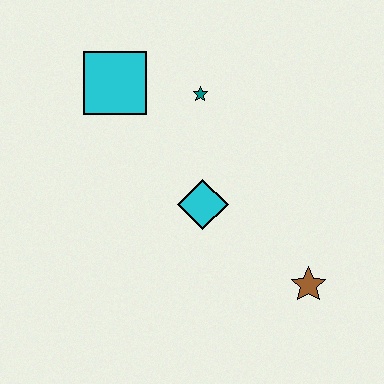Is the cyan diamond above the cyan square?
No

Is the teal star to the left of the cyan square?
No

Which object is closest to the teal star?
The cyan square is closest to the teal star.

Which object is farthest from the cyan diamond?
The cyan square is farthest from the cyan diamond.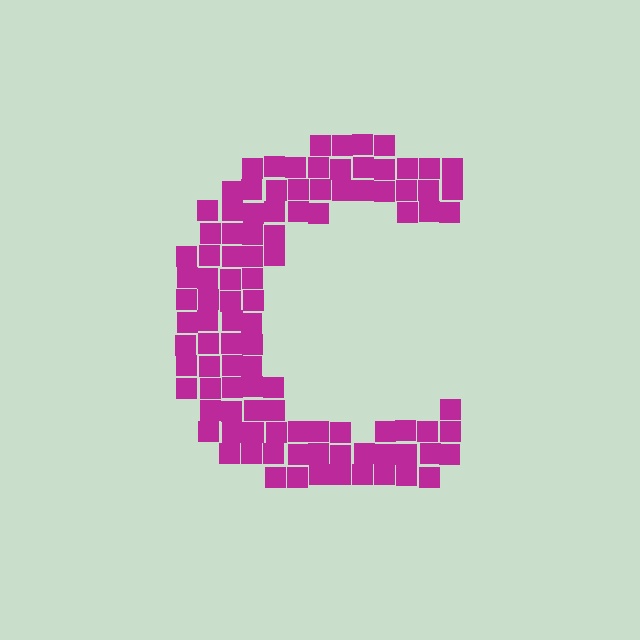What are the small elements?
The small elements are squares.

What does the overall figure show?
The overall figure shows the letter C.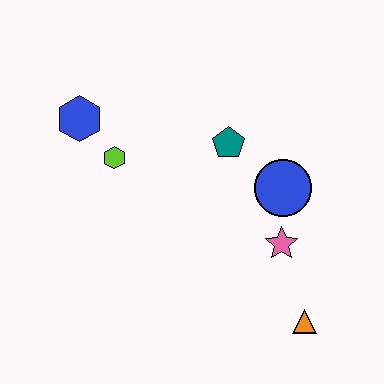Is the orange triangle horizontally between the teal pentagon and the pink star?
No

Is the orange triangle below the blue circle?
Yes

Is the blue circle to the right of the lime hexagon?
Yes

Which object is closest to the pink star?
The blue circle is closest to the pink star.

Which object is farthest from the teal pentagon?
The orange triangle is farthest from the teal pentagon.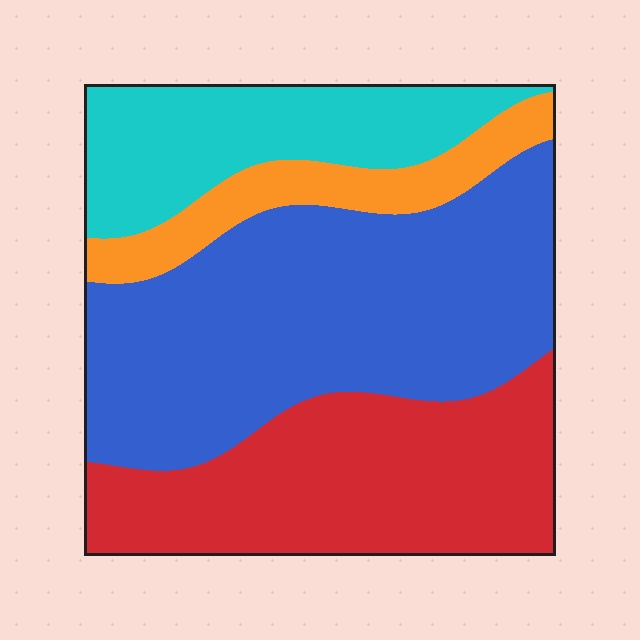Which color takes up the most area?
Blue, at roughly 40%.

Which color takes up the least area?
Orange, at roughly 10%.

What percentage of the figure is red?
Red takes up between a sixth and a third of the figure.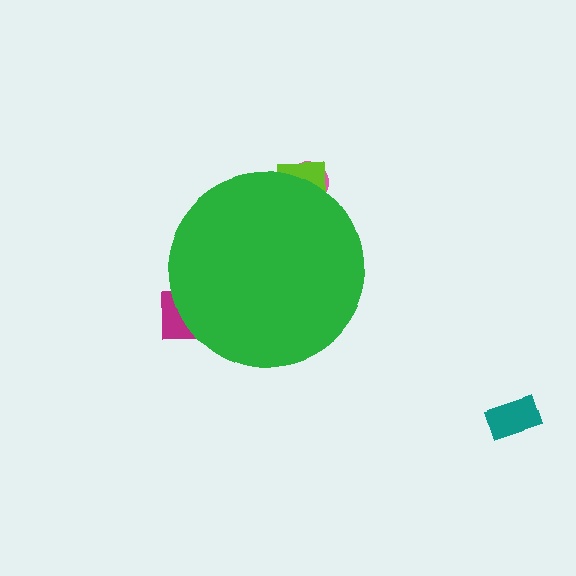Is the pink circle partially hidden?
Yes, the pink circle is partially hidden behind the green circle.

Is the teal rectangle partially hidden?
No, the teal rectangle is fully visible.